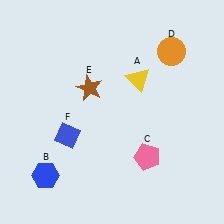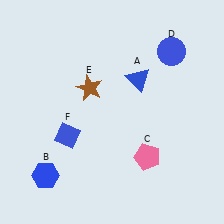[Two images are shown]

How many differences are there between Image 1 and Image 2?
There are 2 differences between the two images.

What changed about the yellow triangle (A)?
In Image 1, A is yellow. In Image 2, it changed to blue.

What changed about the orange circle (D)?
In Image 1, D is orange. In Image 2, it changed to blue.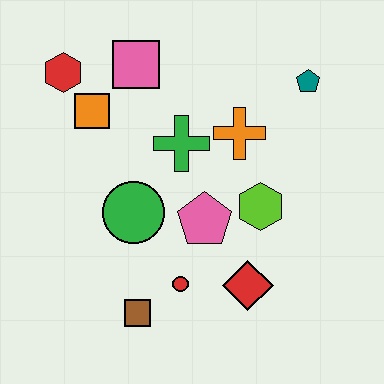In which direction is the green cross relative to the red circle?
The green cross is above the red circle.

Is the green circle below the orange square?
Yes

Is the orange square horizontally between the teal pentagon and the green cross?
No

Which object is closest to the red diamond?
The red circle is closest to the red diamond.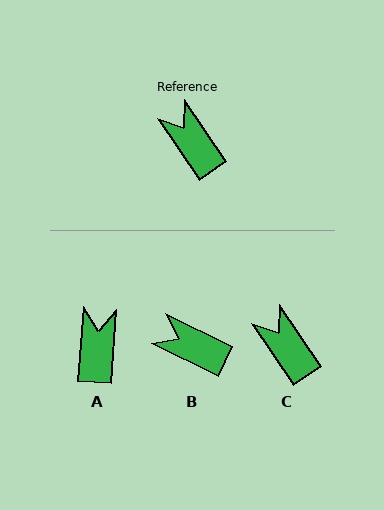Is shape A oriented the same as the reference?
No, it is off by about 38 degrees.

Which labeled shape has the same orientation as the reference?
C.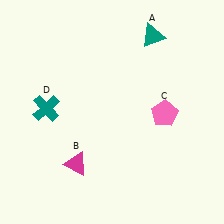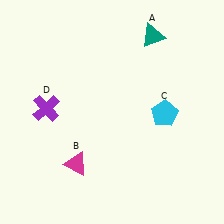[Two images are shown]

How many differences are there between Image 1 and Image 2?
There are 2 differences between the two images.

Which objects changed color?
C changed from pink to cyan. D changed from teal to purple.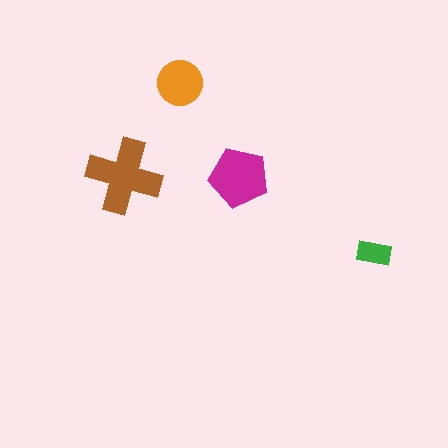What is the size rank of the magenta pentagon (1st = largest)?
2nd.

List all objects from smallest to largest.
The green rectangle, the orange circle, the magenta pentagon, the brown cross.